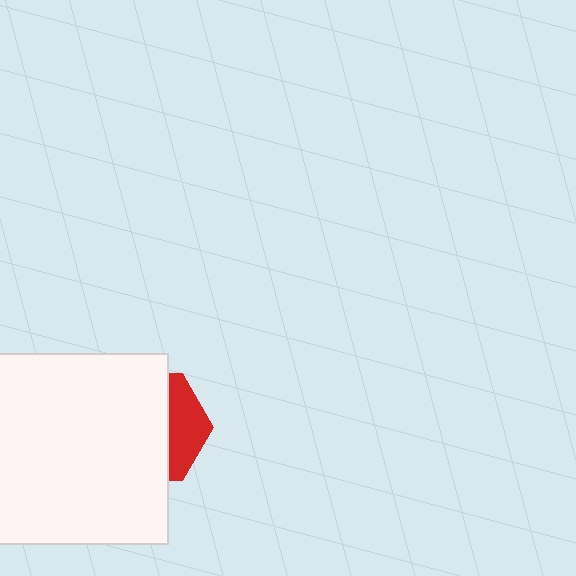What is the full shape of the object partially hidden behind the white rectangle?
The partially hidden object is a red hexagon.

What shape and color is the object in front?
The object in front is a white rectangle.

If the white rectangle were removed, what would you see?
You would see the complete red hexagon.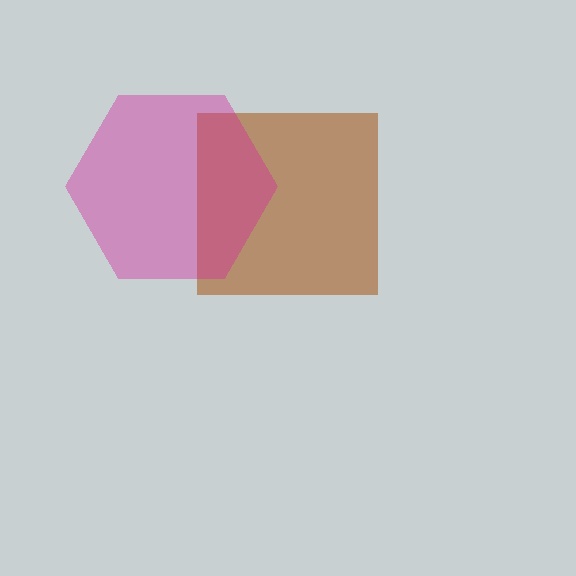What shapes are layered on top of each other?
The layered shapes are: a brown square, a magenta hexagon.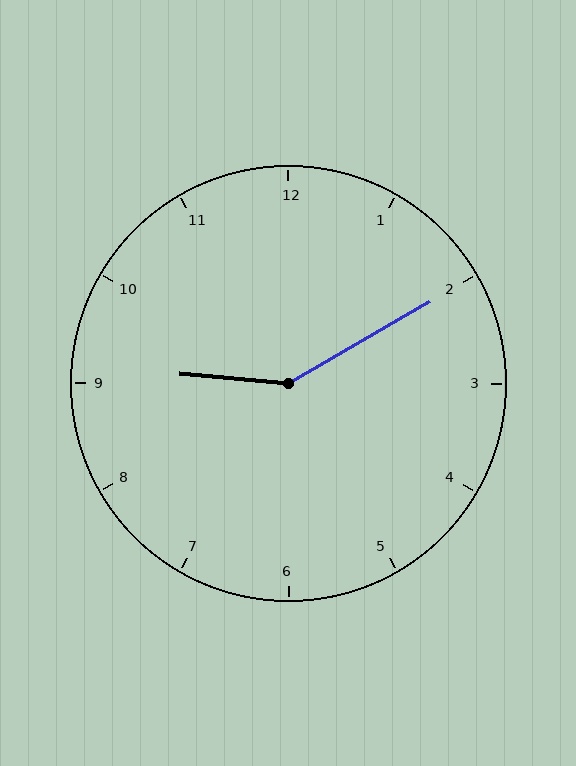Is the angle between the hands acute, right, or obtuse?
It is obtuse.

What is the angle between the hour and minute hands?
Approximately 145 degrees.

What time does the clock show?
9:10.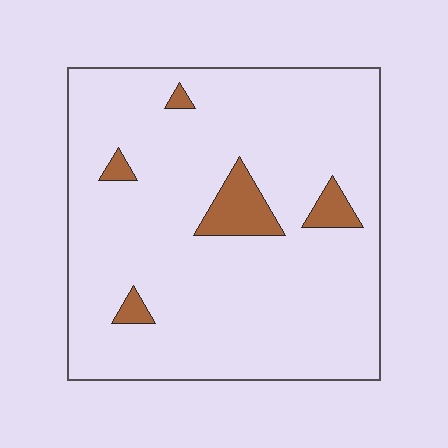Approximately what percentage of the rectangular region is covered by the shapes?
Approximately 10%.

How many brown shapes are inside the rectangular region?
5.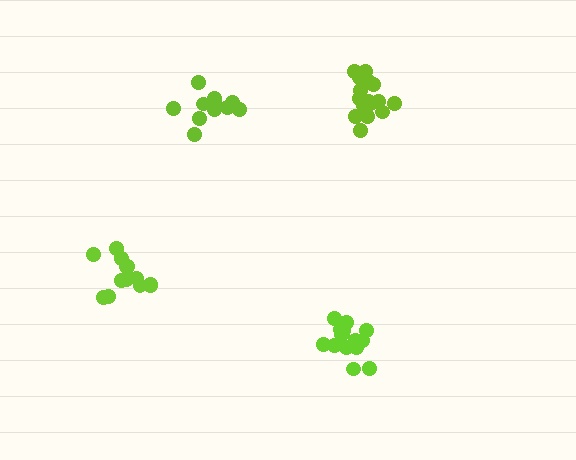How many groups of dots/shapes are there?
There are 4 groups.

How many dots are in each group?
Group 1: 11 dots, Group 2: 16 dots, Group 3: 16 dots, Group 4: 13 dots (56 total).